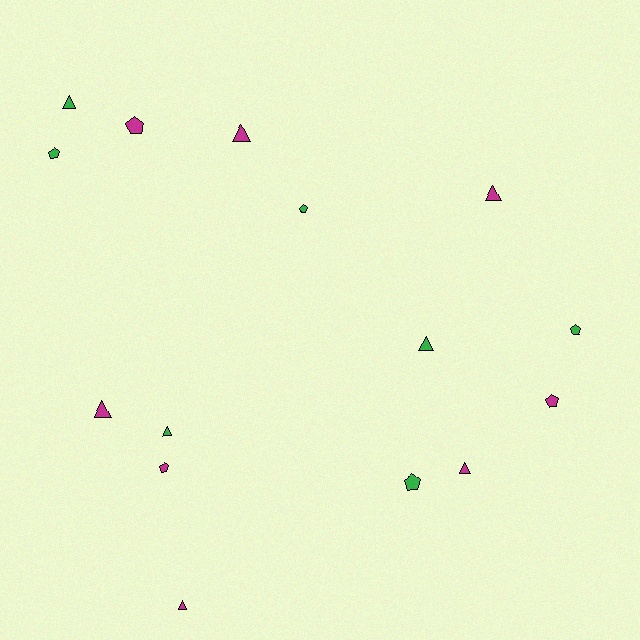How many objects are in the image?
There are 15 objects.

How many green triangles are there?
There are 3 green triangles.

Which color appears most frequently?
Magenta, with 8 objects.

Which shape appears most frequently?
Triangle, with 8 objects.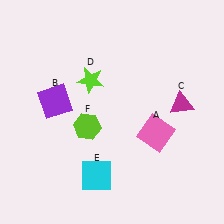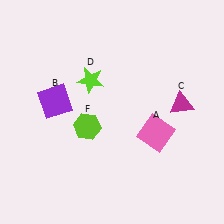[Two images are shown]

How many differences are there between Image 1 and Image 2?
There is 1 difference between the two images.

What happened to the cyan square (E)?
The cyan square (E) was removed in Image 2. It was in the bottom-left area of Image 1.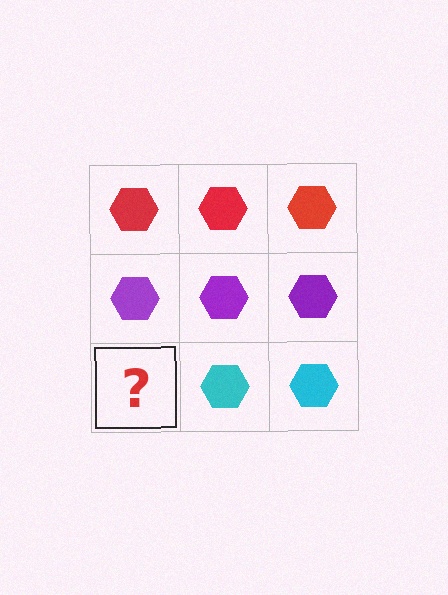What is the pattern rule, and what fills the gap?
The rule is that each row has a consistent color. The gap should be filled with a cyan hexagon.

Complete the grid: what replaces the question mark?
The question mark should be replaced with a cyan hexagon.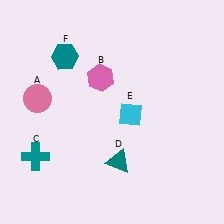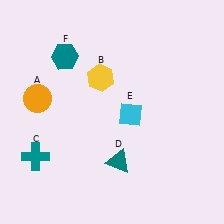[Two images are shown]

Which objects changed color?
A changed from pink to orange. B changed from pink to yellow.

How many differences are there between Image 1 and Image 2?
There are 2 differences between the two images.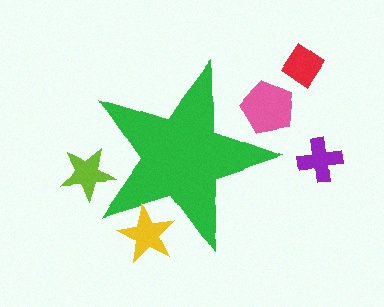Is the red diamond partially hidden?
No, the red diamond is fully visible.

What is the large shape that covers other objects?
A green star.